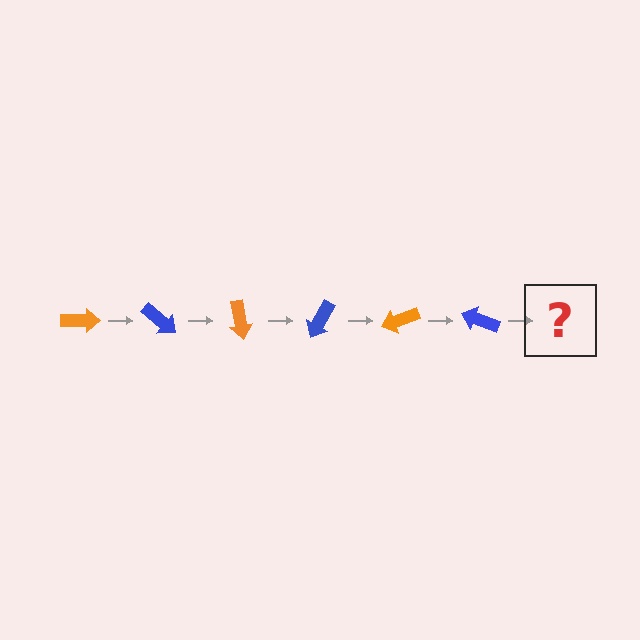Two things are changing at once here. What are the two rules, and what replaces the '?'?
The two rules are that it rotates 40 degrees each step and the color cycles through orange and blue. The '?' should be an orange arrow, rotated 240 degrees from the start.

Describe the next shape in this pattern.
It should be an orange arrow, rotated 240 degrees from the start.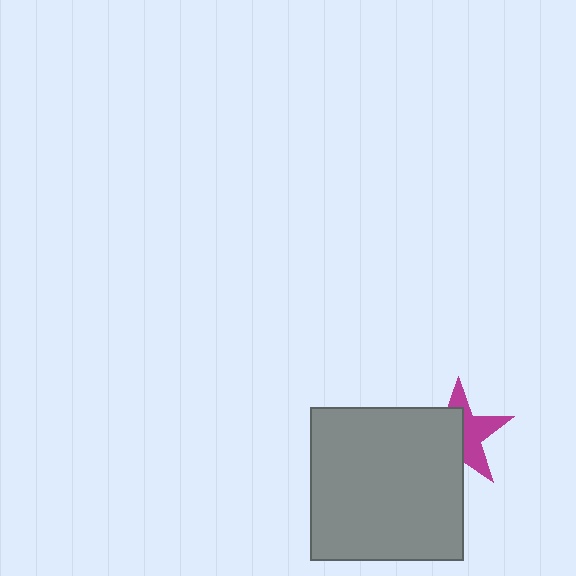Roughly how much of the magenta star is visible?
About half of it is visible (roughly 48%).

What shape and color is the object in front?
The object in front is a gray square.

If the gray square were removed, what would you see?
You would see the complete magenta star.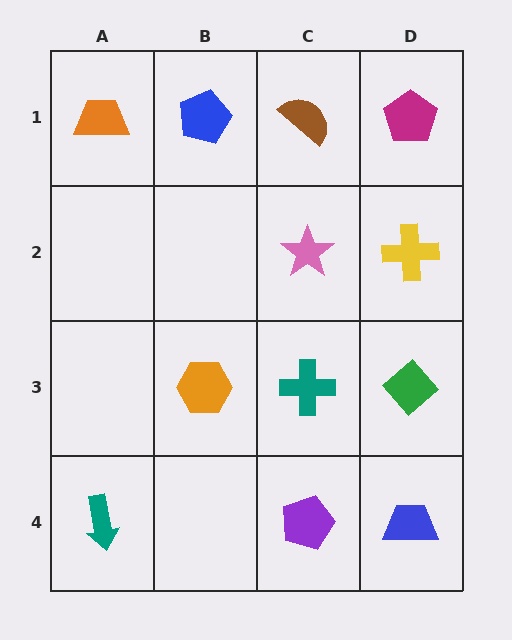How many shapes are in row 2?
2 shapes.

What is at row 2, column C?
A pink star.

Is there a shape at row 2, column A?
No, that cell is empty.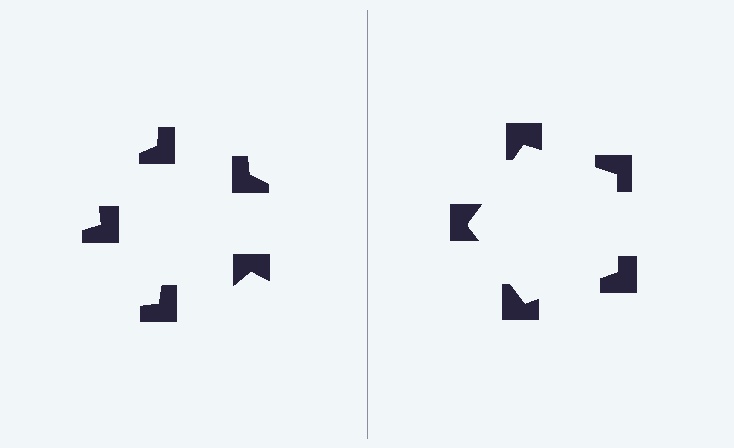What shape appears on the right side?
An illusory pentagon.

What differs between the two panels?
The notched squares are positioned identically on both sides; only the wedge orientations differ. On the right they align to a pentagon; on the left they are misaligned.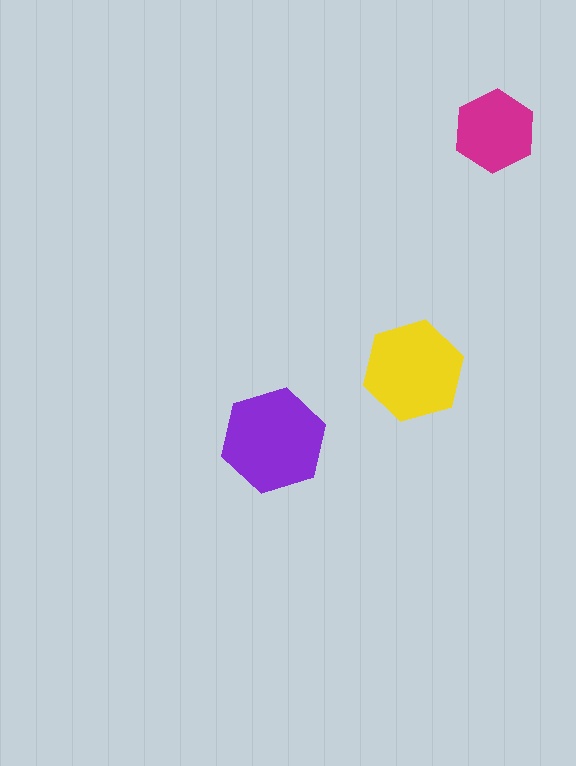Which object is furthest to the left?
The purple hexagon is leftmost.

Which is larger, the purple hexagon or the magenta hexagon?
The purple one.